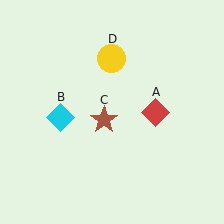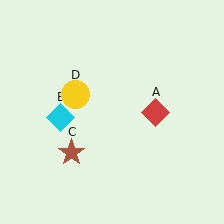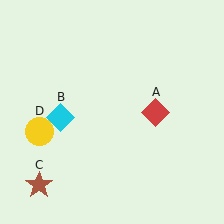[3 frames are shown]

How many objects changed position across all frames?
2 objects changed position: brown star (object C), yellow circle (object D).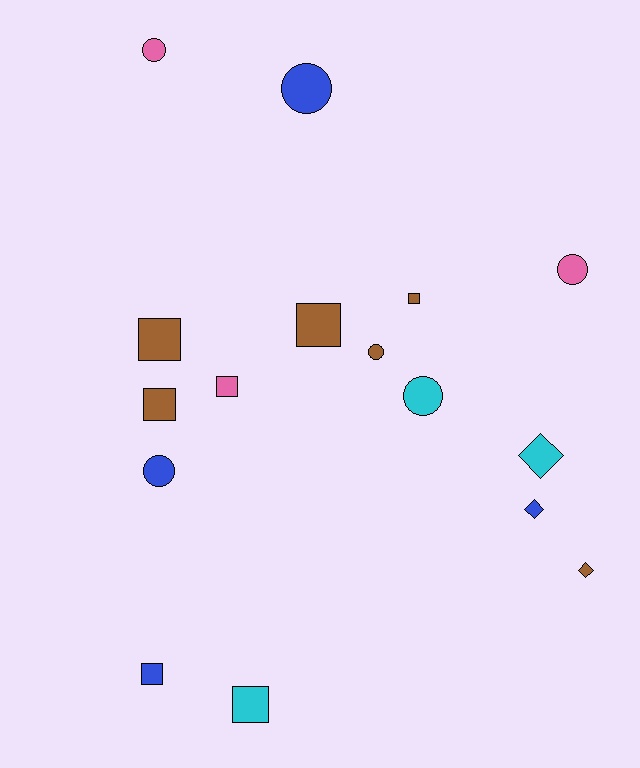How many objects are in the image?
There are 16 objects.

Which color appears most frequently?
Brown, with 6 objects.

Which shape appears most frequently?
Square, with 7 objects.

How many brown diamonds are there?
There is 1 brown diamond.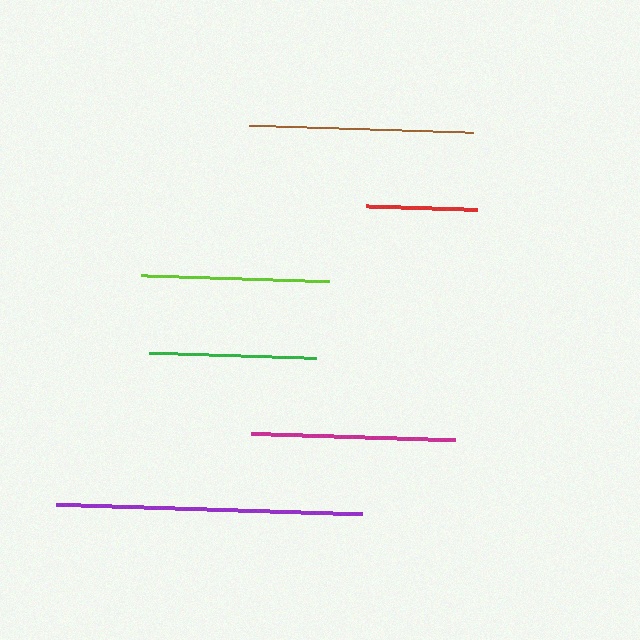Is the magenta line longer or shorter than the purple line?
The purple line is longer than the magenta line.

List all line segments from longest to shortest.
From longest to shortest: purple, brown, magenta, lime, green, red.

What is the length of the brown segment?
The brown segment is approximately 224 pixels long.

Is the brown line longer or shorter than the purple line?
The purple line is longer than the brown line.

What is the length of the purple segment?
The purple segment is approximately 306 pixels long.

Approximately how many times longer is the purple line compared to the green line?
The purple line is approximately 1.8 times the length of the green line.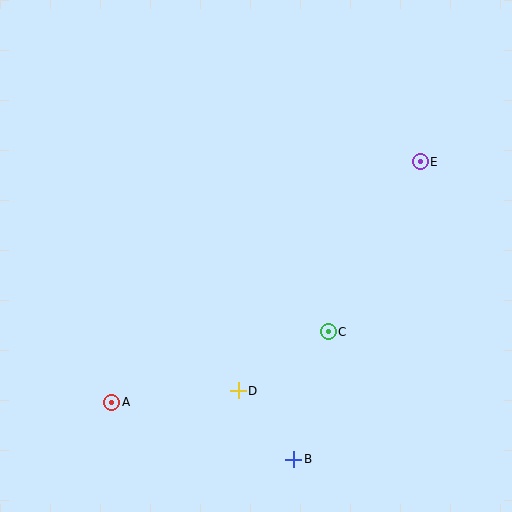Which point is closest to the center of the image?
Point C at (328, 332) is closest to the center.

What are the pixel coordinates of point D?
Point D is at (238, 391).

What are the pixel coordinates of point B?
Point B is at (294, 459).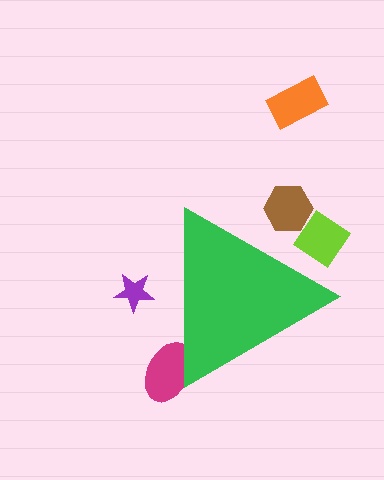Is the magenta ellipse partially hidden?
Yes, the magenta ellipse is partially hidden behind the green triangle.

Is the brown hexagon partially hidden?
Yes, the brown hexagon is partially hidden behind the green triangle.